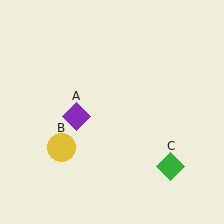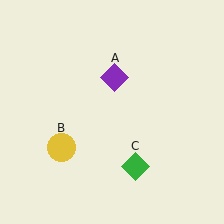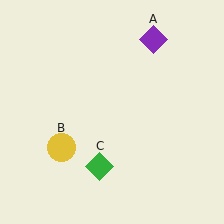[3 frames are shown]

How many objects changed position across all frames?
2 objects changed position: purple diamond (object A), green diamond (object C).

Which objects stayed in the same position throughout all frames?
Yellow circle (object B) remained stationary.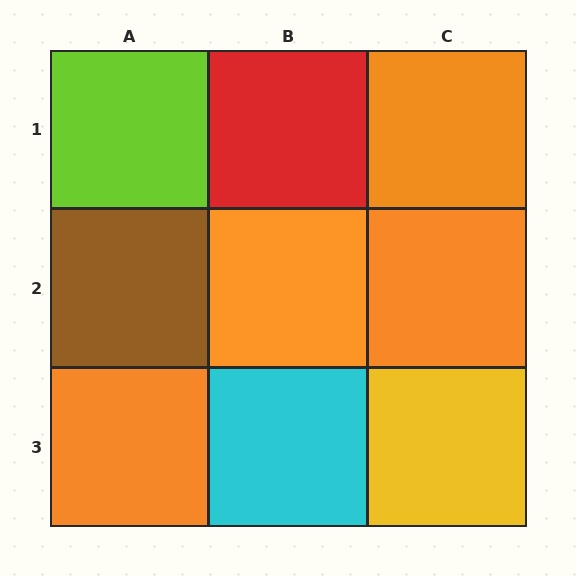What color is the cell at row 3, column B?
Cyan.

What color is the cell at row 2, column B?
Orange.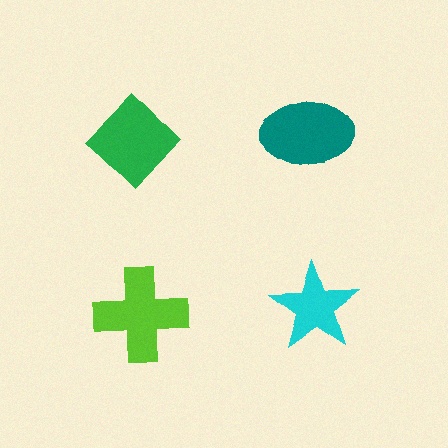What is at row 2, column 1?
A lime cross.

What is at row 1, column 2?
A teal ellipse.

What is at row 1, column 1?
A green diamond.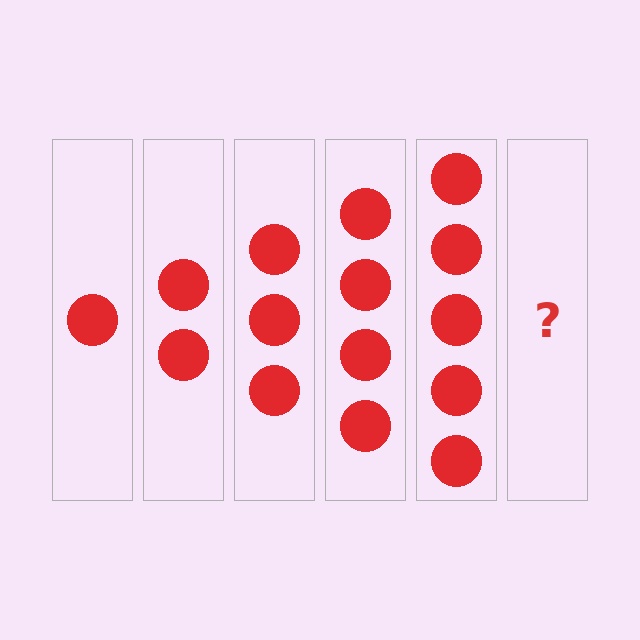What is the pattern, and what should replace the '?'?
The pattern is that each step adds one more circle. The '?' should be 6 circles.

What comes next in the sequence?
The next element should be 6 circles.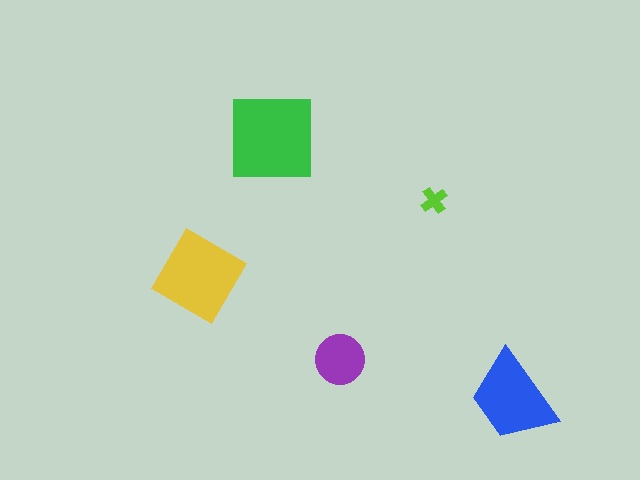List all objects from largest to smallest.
The green square, the yellow diamond, the blue trapezoid, the purple circle, the lime cross.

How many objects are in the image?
There are 5 objects in the image.